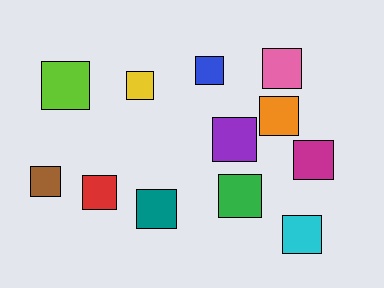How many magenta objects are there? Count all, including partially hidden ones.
There is 1 magenta object.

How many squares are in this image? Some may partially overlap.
There are 12 squares.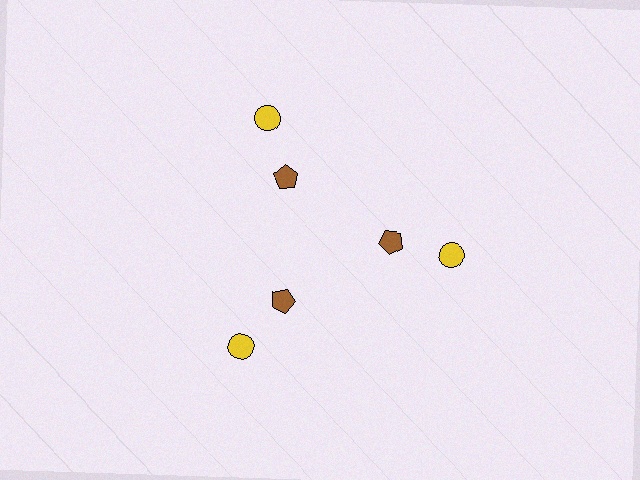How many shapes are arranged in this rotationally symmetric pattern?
There are 6 shapes, arranged in 3 groups of 2.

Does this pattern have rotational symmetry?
Yes, this pattern has 3-fold rotational symmetry. It looks the same after rotating 120 degrees around the center.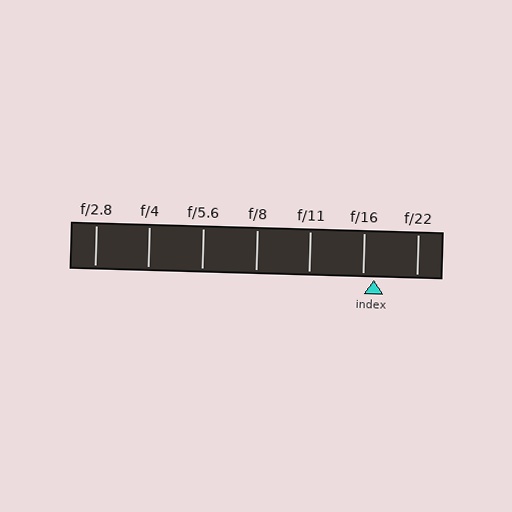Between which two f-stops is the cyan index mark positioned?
The index mark is between f/16 and f/22.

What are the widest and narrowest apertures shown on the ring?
The widest aperture shown is f/2.8 and the narrowest is f/22.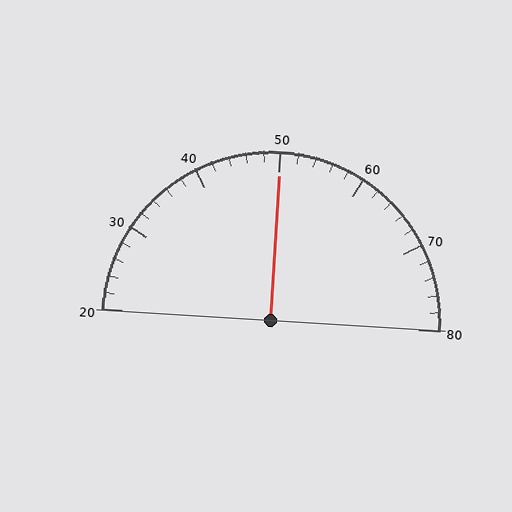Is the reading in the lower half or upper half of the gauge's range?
The reading is in the upper half of the range (20 to 80).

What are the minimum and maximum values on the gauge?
The gauge ranges from 20 to 80.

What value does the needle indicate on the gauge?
The needle indicates approximately 50.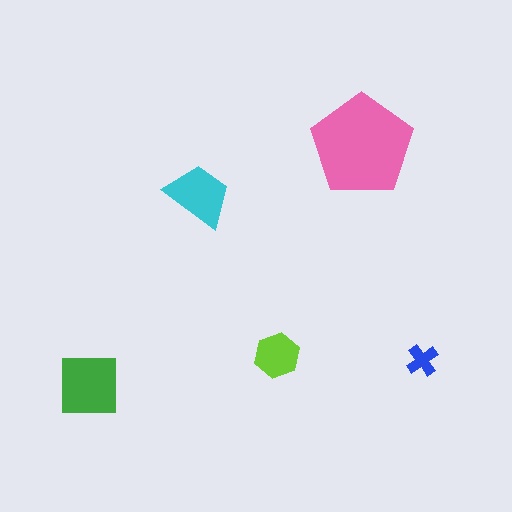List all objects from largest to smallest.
The pink pentagon, the green square, the cyan trapezoid, the lime hexagon, the blue cross.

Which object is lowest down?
The green square is bottommost.